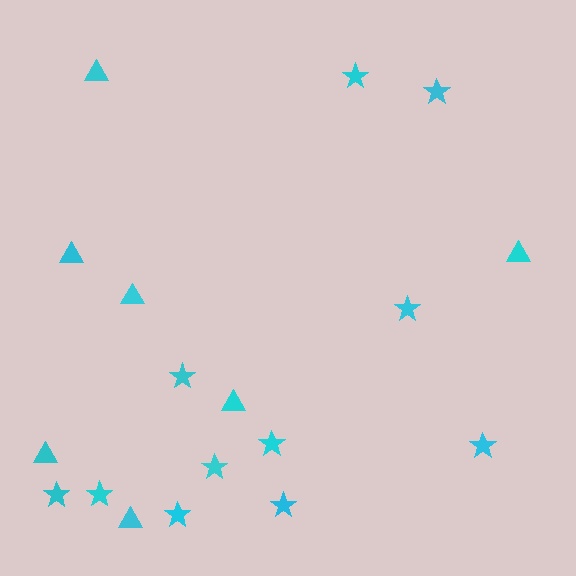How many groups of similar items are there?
There are 2 groups: one group of triangles (7) and one group of stars (11).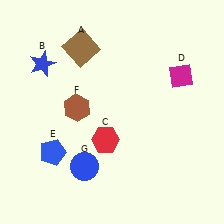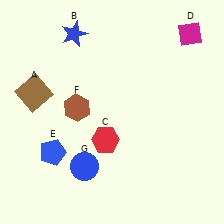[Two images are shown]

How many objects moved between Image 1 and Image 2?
3 objects moved between the two images.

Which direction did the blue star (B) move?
The blue star (B) moved right.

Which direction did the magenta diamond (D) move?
The magenta diamond (D) moved up.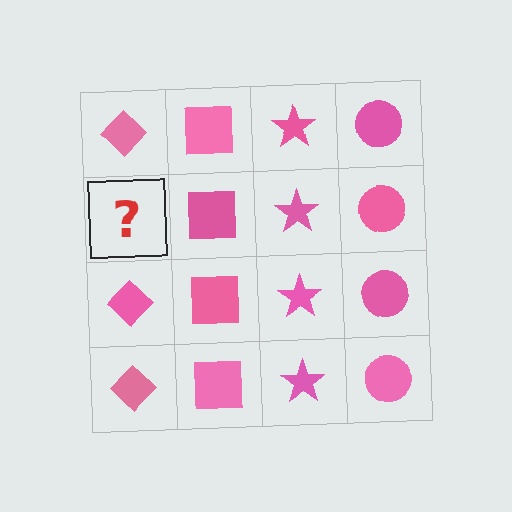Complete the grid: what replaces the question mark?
The question mark should be replaced with a pink diamond.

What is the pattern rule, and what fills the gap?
The rule is that each column has a consistent shape. The gap should be filled with a pink diamond.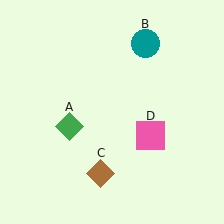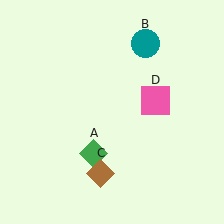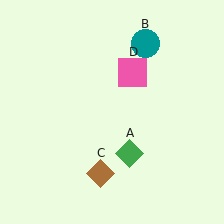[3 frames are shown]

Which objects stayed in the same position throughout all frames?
Teal circle (object B) and brown diamond (object C) remained stationary.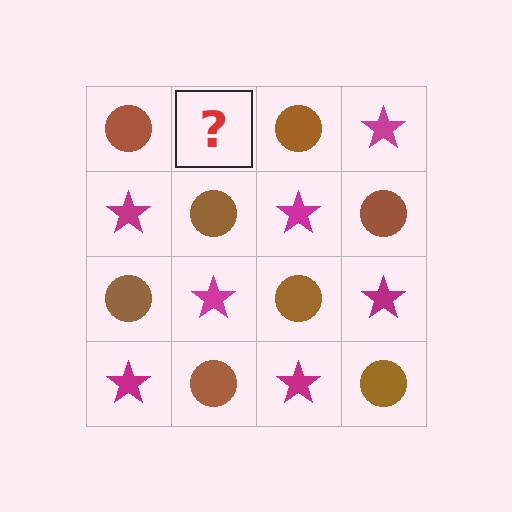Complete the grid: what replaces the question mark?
The question mark should be replaced with a magenta star.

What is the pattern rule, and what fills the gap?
The rule is that it alternates brown circle and magenta star in a checkerboard pattern. The gap should be filled with a magenta star.